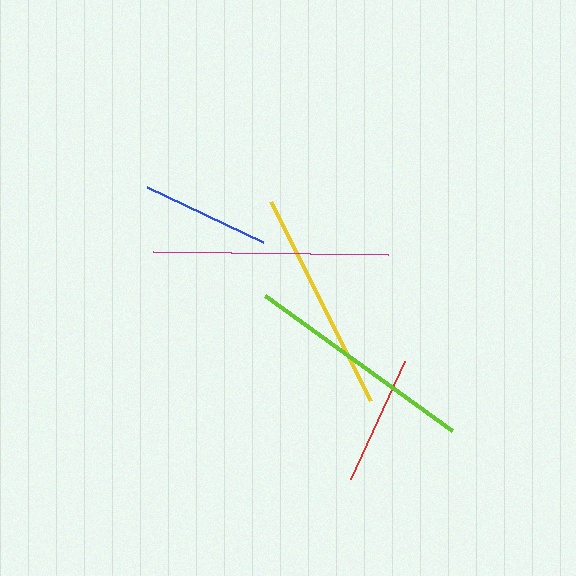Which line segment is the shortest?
The blue line is the shortest at approximately 129 pixels.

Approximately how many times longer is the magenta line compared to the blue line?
The magenta line is approximately 1.8 times the length of the blue line.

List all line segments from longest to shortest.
From longest to shortest: magenta, lime, yellow, red, blue.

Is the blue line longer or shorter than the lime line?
The lime line is longer than the blue line.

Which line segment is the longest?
The magenta line is the longest at approximately 235 pixels.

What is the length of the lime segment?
The lime segment is approximately 230 pixels long.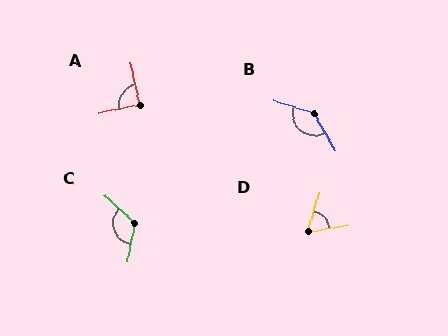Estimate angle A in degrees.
Approximately 89 degrees.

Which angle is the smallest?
D, at approximately 64 degrees.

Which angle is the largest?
B, at approximately 137 degrees.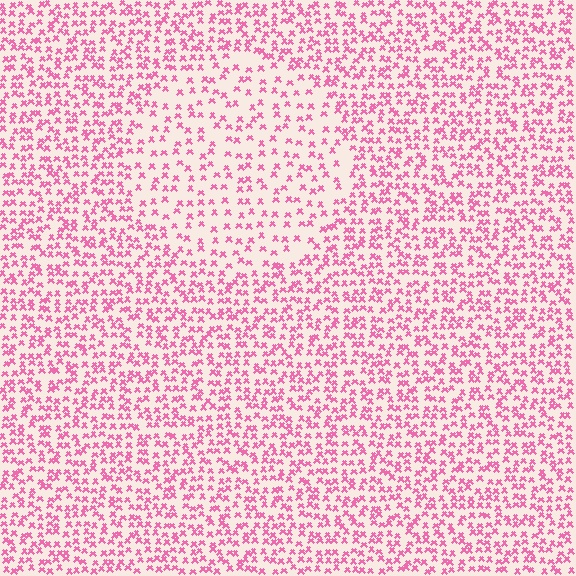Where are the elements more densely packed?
The elements are more densely packed outside the circle boundary.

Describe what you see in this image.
The image contains small pink elements arranged at two different densities. A circle-shaped region is visible where the elements are less densely packed than the surrounding area.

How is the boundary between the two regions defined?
The boundary is defined by a change in element density (approximately 1.9x ratio). All elements are the same color, size, and shape.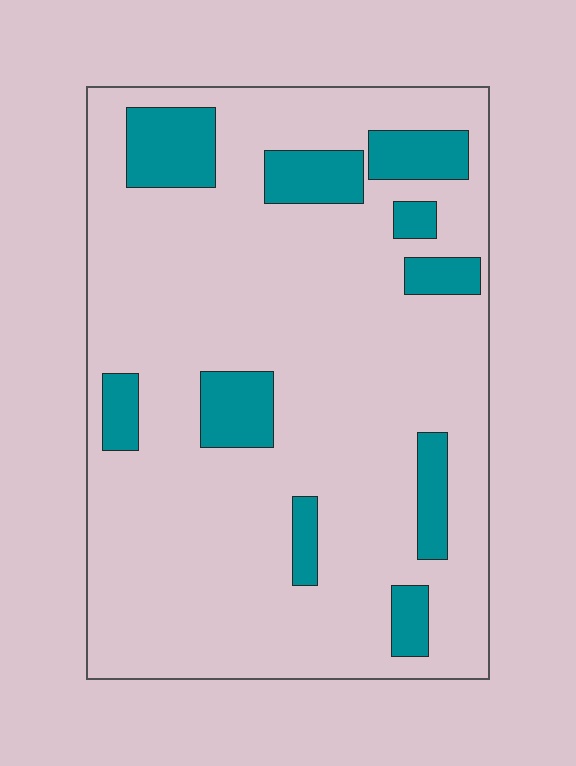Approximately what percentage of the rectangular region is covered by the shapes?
Approximately 15%.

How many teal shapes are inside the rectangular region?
10.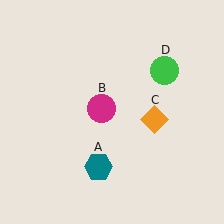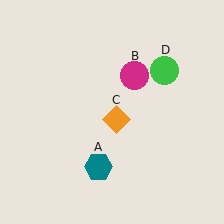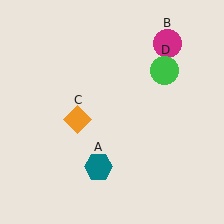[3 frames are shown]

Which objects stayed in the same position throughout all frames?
Teal hexagon (object A) and green circle (object D) remained stationary.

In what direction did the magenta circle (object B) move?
The magenta circle (object B) moved up and to the right.